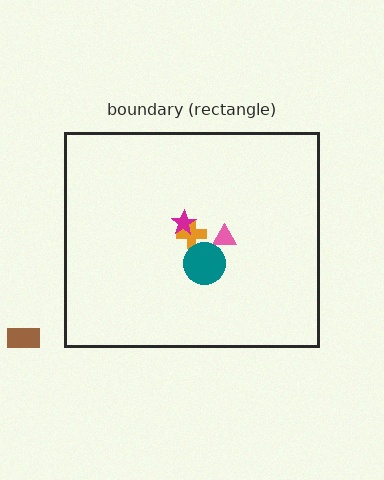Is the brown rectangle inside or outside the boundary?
Outside.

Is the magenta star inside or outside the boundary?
Inside.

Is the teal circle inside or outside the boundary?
Inside.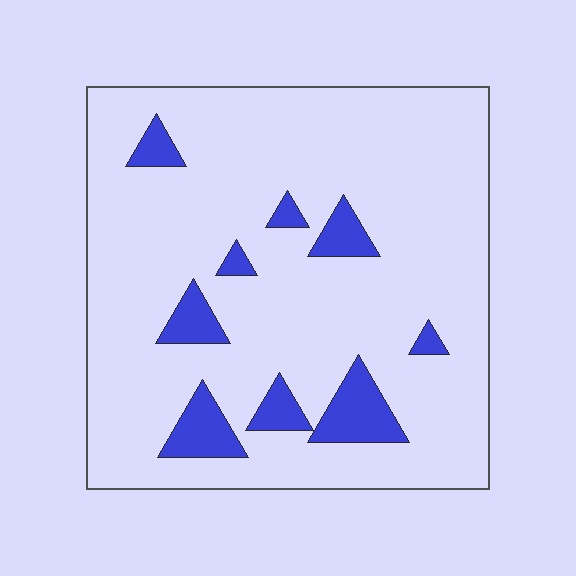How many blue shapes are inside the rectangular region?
9.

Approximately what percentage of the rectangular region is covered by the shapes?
Approximately 10%.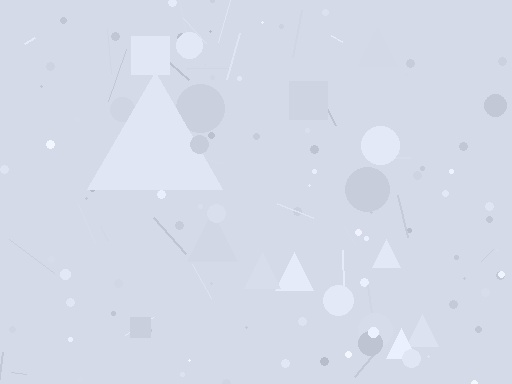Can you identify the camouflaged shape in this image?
The camouflaged shape is a triangle.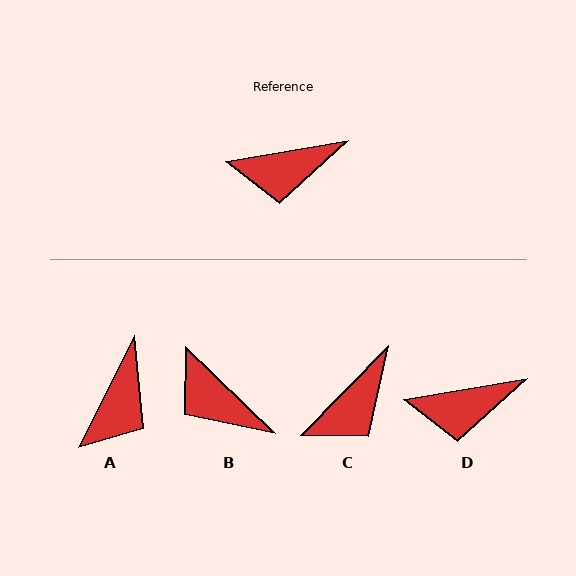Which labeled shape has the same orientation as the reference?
D.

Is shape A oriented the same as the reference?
No, it is off by about 54 degrees.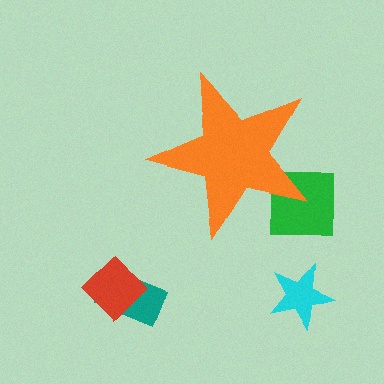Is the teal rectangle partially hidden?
No, the teal rectangle is fully visible.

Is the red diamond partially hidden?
No, the red diamond is fully visible.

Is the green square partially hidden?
Yes, the green square is partially hidden behind the orange star.